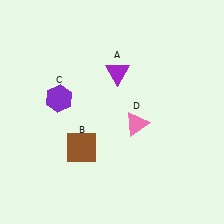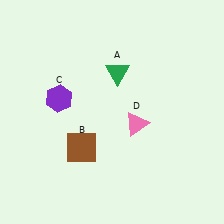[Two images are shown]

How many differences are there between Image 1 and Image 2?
There is 1 difference between the two images.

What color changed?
The triangle (A) changed from purple in Image 1 to green in Image 2.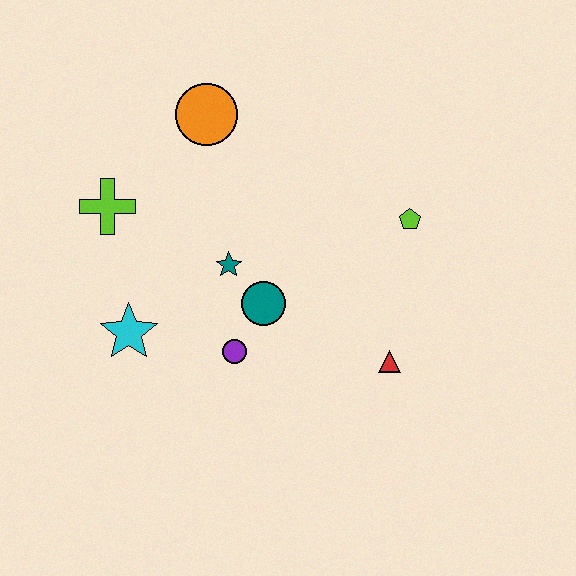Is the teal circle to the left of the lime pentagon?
Yes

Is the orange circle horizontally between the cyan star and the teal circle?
Yes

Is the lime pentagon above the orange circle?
No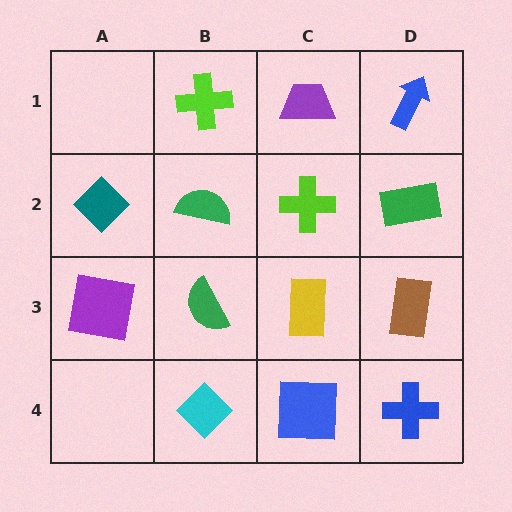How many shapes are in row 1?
3 shapes.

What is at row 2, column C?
A lime cross.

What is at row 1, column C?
A purple trapezoid.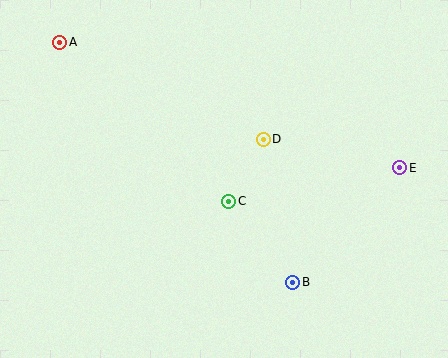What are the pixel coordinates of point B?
Point B is at (293, 282).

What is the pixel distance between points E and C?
The distance between E and C is 174 pixels.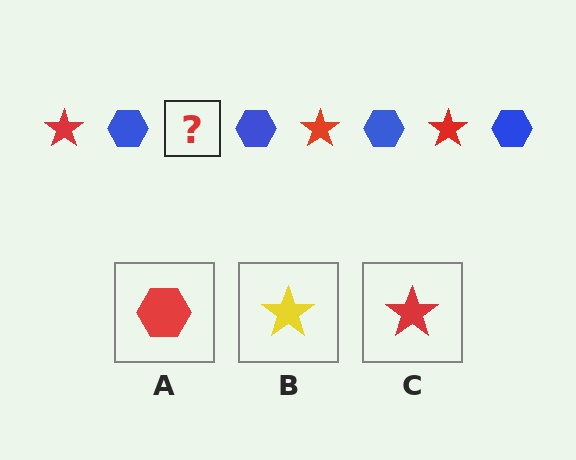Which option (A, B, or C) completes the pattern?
C.